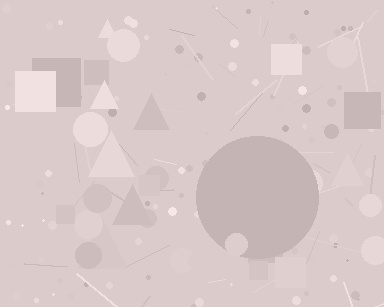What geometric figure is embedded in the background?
A circle is embedded in the background.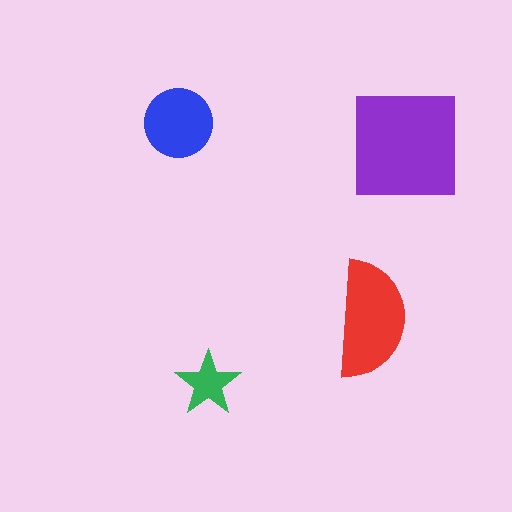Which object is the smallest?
The green star.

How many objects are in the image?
There are 4 objects in the image.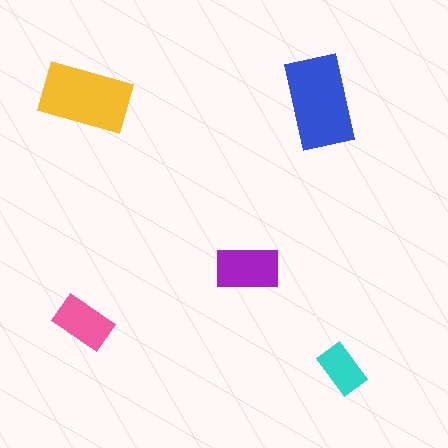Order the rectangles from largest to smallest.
the blue one, the yellow one, the purple one, the pink one, the cyan one.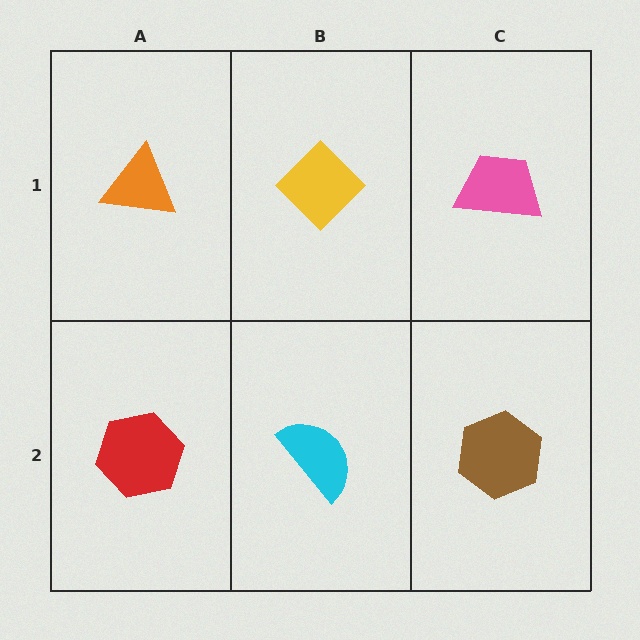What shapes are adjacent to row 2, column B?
A yellow diamond (row 1, column B), a red hexagon (row 2, column A), a brown hexagon (row 2, column C).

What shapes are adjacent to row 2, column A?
An orange triangle (row 1, column A), a cyan semicircle (row 2, column B).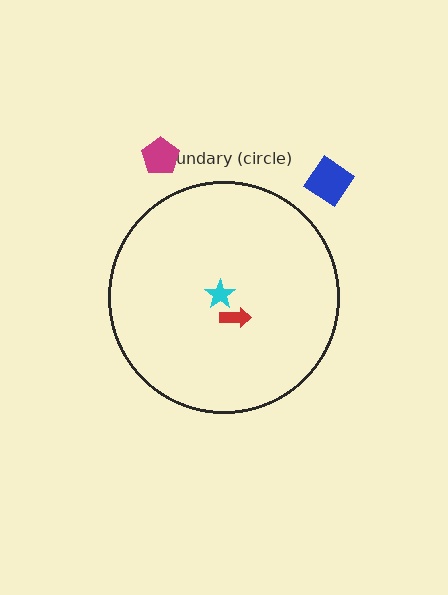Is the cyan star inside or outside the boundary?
Inside.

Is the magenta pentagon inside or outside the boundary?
Outside.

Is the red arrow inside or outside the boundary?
Inside.